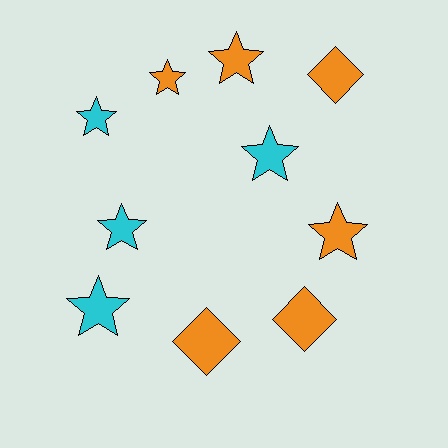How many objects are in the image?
There are 10 objects.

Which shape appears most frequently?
Star, with 7 objects.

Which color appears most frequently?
Orange, with 6 objects.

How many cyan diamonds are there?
There are no cyan diamonds.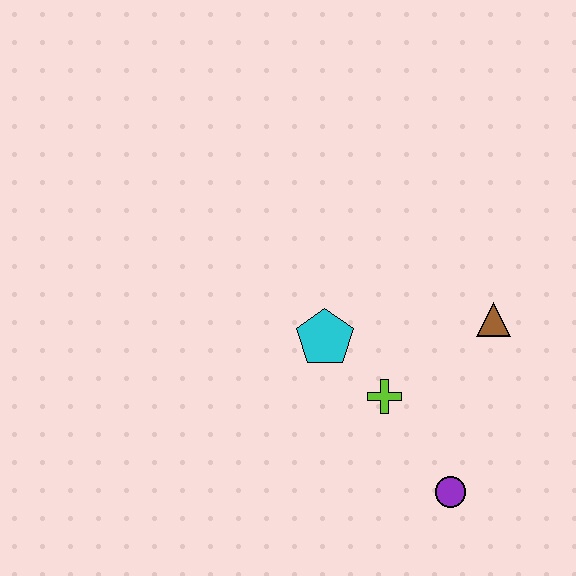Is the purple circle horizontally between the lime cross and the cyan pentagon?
No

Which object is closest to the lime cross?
The cyan pentagon is closest to the lime cross.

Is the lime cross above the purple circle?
Yes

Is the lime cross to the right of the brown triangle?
No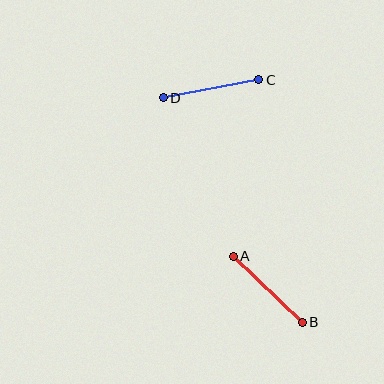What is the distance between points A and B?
The distance is approximately 95 pixels.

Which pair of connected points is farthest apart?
Points C and D are farthest apart.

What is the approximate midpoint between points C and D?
The midpoint is at approximately (211, 89) pixels.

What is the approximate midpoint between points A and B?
The midpoint is at approximately (268, 289) pixels.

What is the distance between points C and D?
The distance is approximately 97 pixels.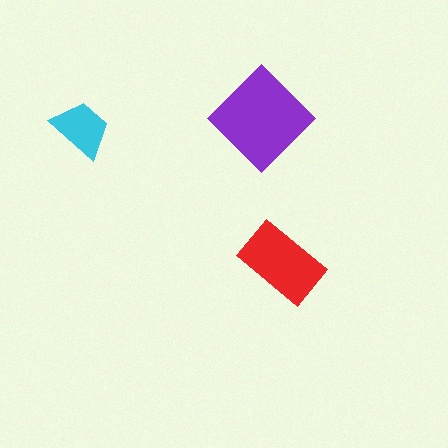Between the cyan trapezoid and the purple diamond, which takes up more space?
The purple diamond.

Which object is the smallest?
The cyan trapezoid.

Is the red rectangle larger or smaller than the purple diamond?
Smaller.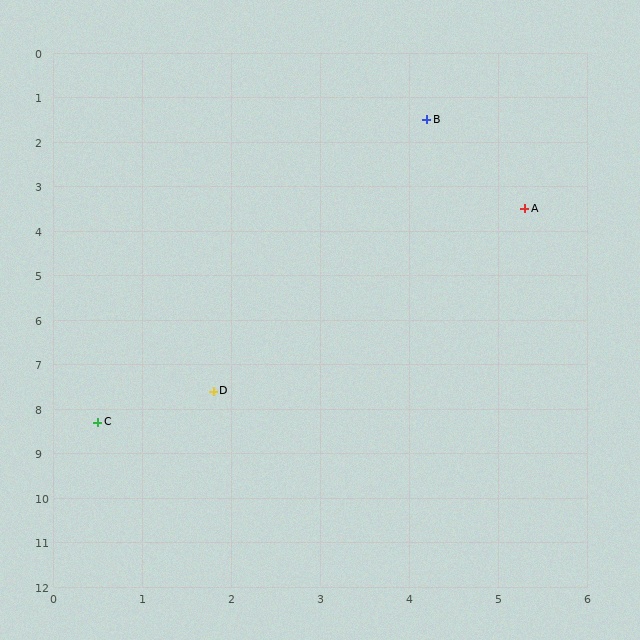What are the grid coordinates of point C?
Point C is at approximately (0.5, 8.3).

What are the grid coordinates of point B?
Point B is at approximately (4.2, 1.5).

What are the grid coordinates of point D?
Point D is at approximately (1.8, 7.6).